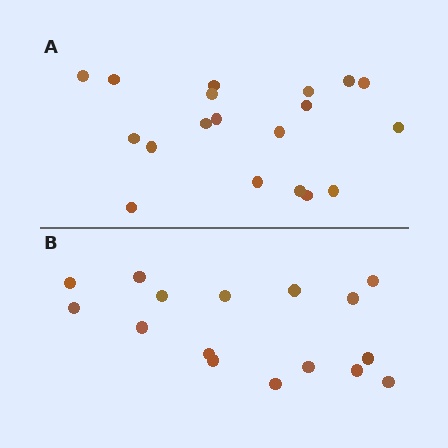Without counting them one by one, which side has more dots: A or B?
Region A (the top region) has more dots.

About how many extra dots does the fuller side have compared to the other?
Region A has just a few more — roughly 2 or 3 more dots than region B.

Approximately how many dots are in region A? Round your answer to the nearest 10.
About 20 dots. (The exact count is 19, which rounds to 20.)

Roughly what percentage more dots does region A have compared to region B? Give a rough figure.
About 20% more.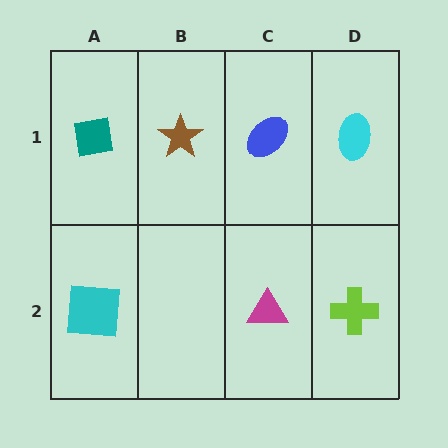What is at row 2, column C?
A magenta triangle.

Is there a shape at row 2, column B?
No, that cell is empty.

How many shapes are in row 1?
4 shapes.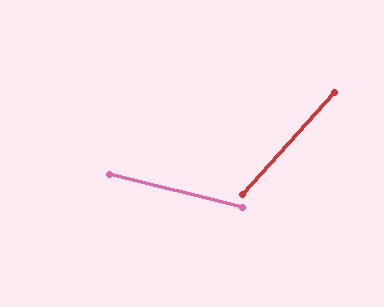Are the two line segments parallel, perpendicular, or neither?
Neither parallel nor perpendicular — they differ by about 62°.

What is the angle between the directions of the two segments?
Approximately 62 degrees.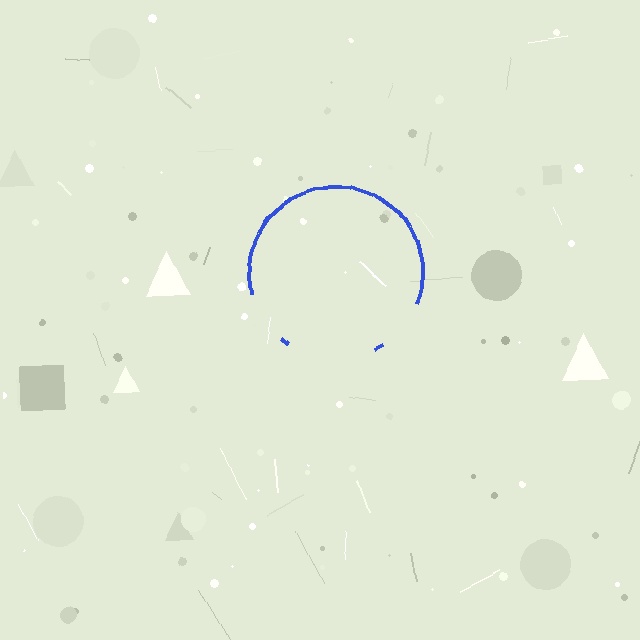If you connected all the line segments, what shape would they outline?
They would outline a circle.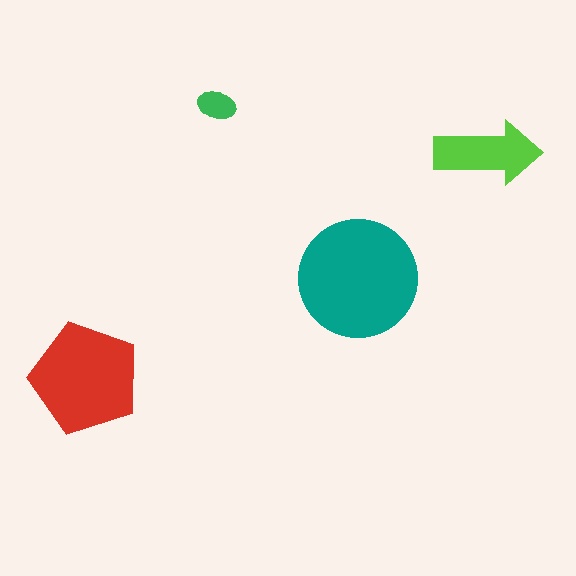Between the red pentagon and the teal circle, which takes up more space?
The teal circle.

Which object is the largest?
The teal circle.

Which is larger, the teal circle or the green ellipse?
The teal circle.